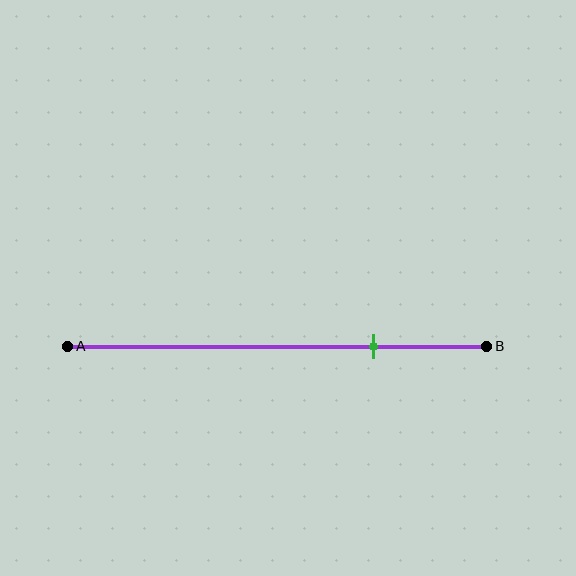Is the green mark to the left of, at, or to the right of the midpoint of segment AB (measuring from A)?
The green mark is to the right of the midpoint of segment AB.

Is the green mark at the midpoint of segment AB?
No, the mark is at about 75% from A, not at the 50% midpoint.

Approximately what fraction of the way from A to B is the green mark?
The green mark is approximately 75% of the way from A to B.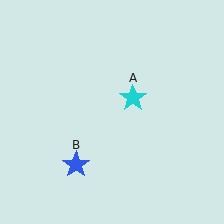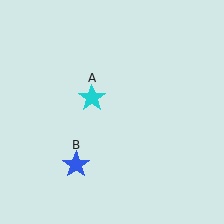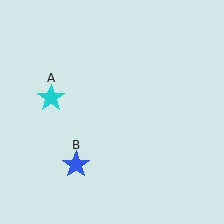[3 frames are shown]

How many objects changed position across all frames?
1 object changed position: cyan star (object A).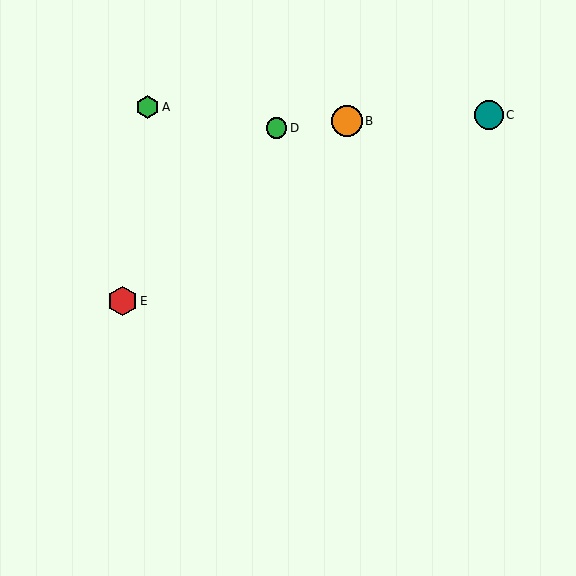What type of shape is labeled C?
Shape C is a teal circle.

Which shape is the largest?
The orange circle (labeled B) is the largest.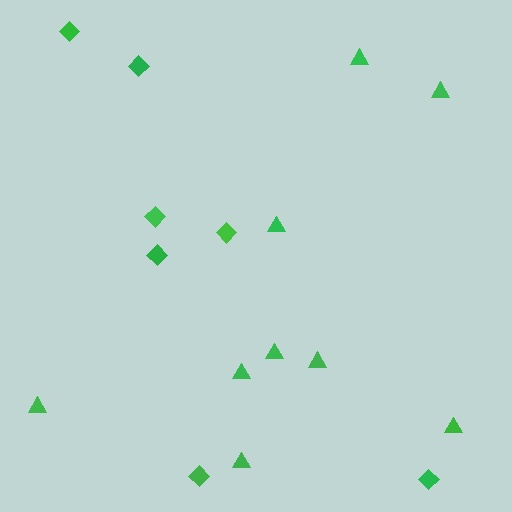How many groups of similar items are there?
There are 2 groups: one group of diamonds (7) and one group of triangles (9).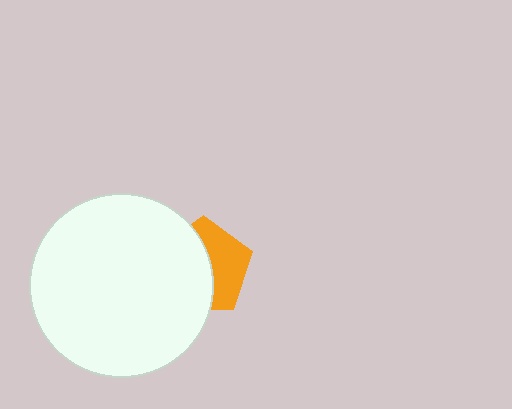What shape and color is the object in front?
The object in front is a white circle.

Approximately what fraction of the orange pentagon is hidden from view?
Roughly 56% of the orange pentagon is hidden behind the white circle.